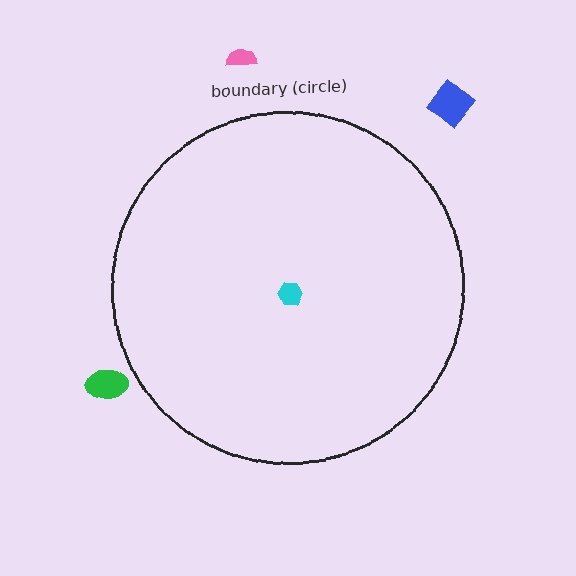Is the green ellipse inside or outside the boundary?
Outside.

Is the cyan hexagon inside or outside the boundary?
Inside.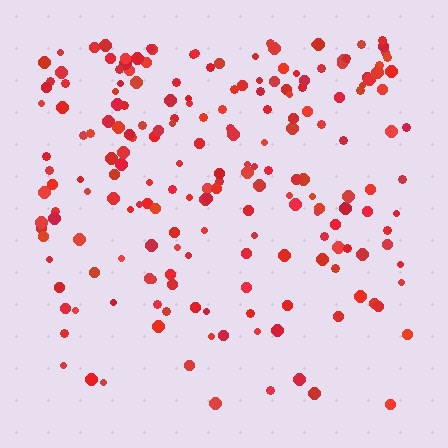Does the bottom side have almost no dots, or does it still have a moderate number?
Still a moderate number, just noticeably fewer than the top.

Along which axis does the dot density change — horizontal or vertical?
Vertical.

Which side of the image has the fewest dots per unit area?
The bottom.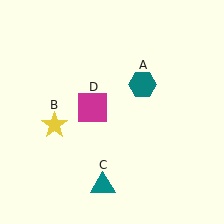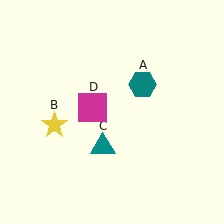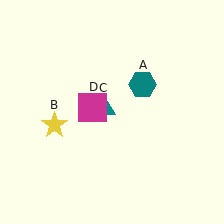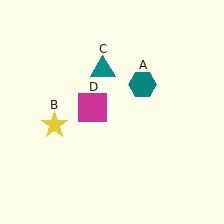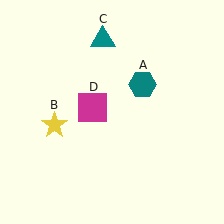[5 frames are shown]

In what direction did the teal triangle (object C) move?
The teal triangle (object C) moved up.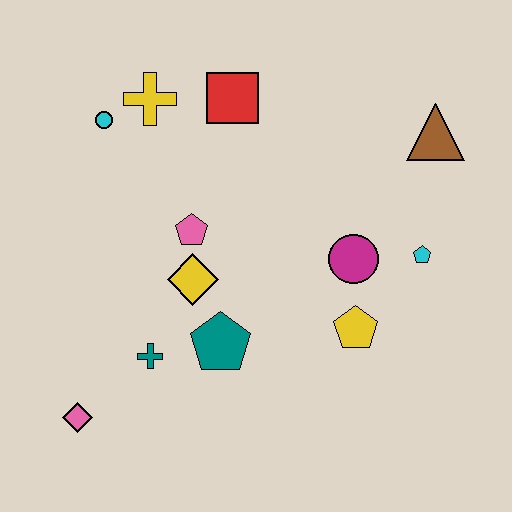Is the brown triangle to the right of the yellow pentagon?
Yes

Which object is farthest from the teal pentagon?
The brown triangle is farthest from the teal pentagon.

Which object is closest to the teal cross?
The teal pentagon is closest to the teal cross.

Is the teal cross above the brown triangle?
No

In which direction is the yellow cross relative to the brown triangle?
The yellow cross is to the left of the brown triangle.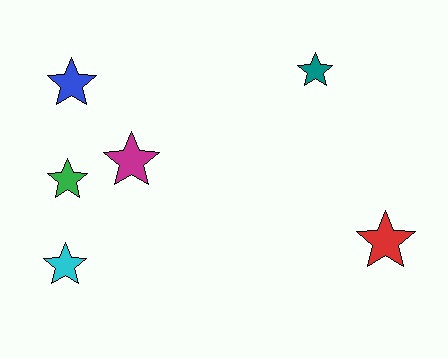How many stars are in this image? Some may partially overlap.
There are 6 stars.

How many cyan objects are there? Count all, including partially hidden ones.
There is 1 cyan object.